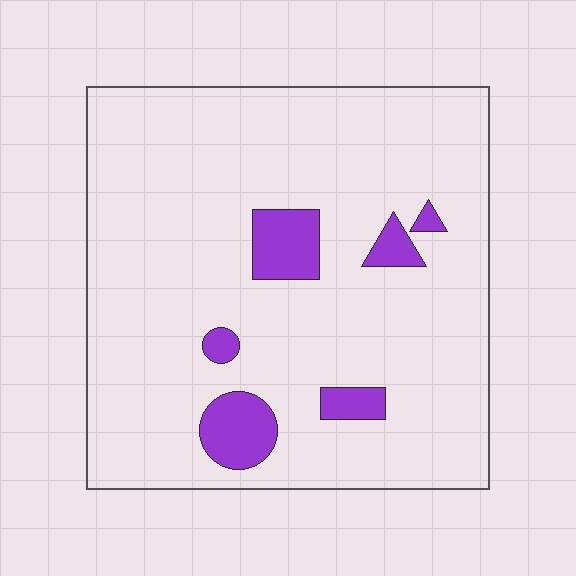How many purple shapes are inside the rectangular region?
6.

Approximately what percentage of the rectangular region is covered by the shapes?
Approximately 10%.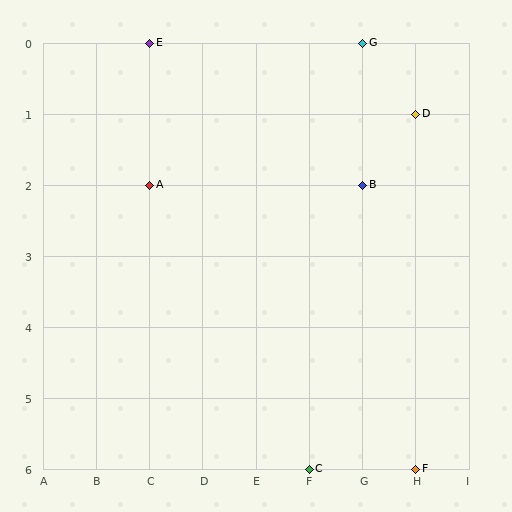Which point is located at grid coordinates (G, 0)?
Point G is at (G, 0).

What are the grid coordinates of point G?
Point G is at grid coordinates (G, 0).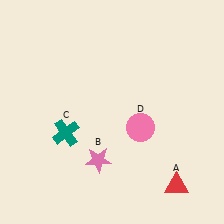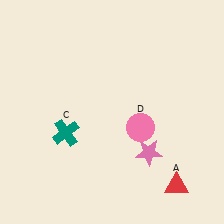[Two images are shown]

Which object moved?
The pink star (B) moved right.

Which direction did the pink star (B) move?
The pink star (B) moved right.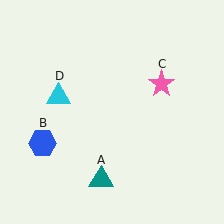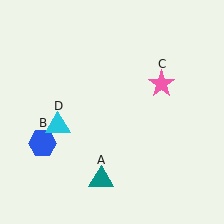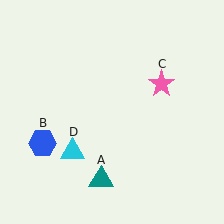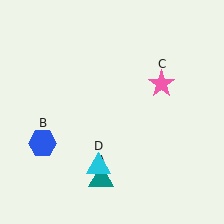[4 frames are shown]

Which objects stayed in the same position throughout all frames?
Teal triangle (object A) and blue hexagon (object B) and pink star (object C) remained stationary.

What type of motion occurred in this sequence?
The cyan triangle (object D) rotated counterclockwise around the center of the scene.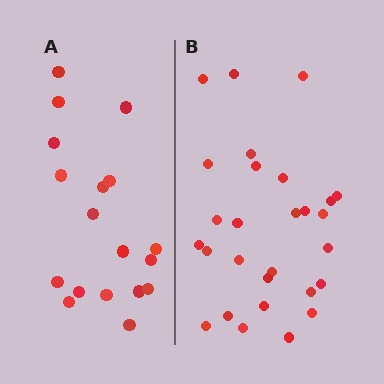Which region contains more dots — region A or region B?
Region B (the right region) has more dots.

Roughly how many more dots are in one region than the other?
Region B has roughly 10 or so more dots than region A.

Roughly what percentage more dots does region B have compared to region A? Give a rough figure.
About 55% more.